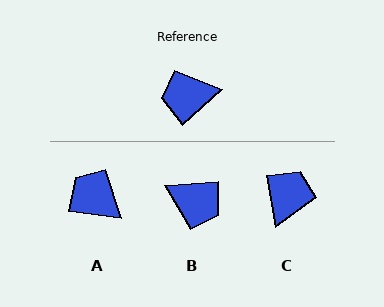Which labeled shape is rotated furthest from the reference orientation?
B, about 142 degrees away.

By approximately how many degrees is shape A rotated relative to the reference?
Approximately 50 degrees clockwise.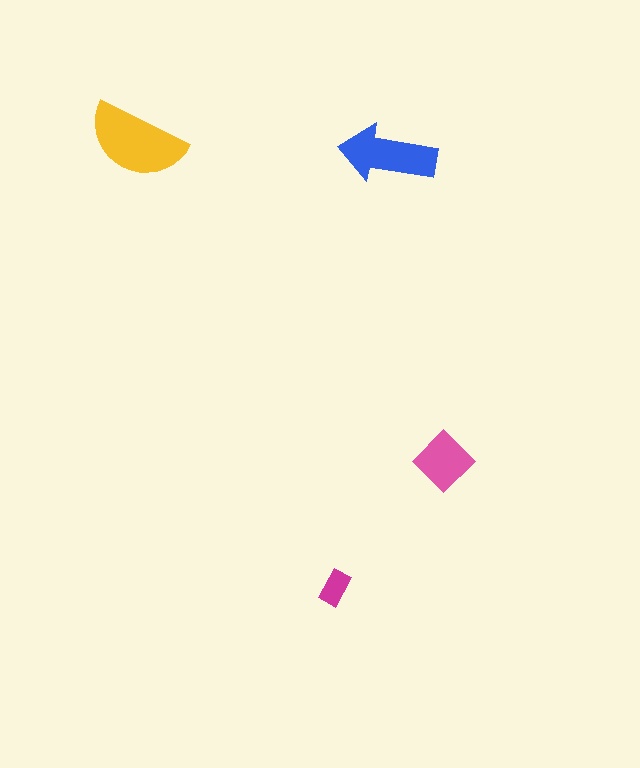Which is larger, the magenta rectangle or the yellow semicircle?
The yellow semicircle.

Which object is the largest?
The yellow semicircle.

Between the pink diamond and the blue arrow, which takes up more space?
The blue arrow.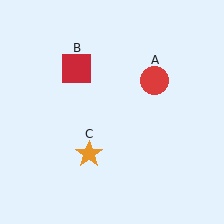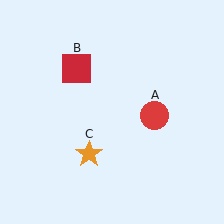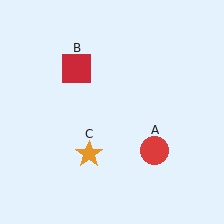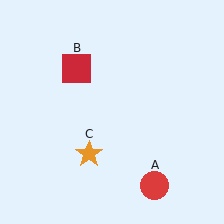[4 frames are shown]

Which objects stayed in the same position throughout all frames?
Red square (object B) and orange star (object C) remained stationary.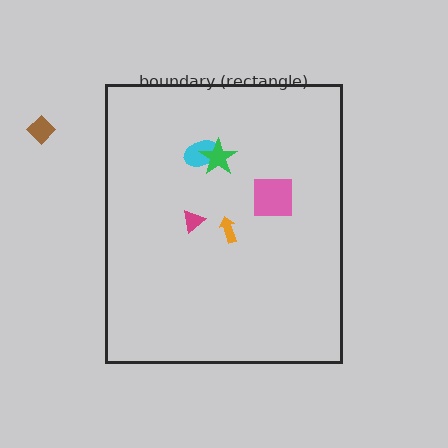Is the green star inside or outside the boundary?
Inside.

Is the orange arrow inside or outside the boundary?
Inside.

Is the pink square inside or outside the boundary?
Inside.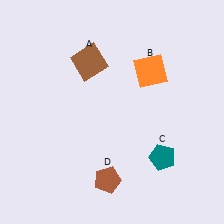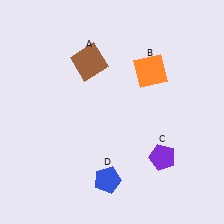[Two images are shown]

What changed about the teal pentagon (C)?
In Image 1, C is teal. In Image 2, it changed to purple.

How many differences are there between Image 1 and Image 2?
There are 2 differences between the two images.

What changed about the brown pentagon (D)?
In Image 1, D is brown. In Image 2, it changed to blue.